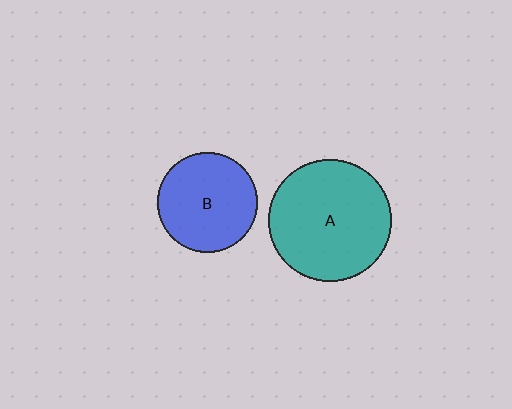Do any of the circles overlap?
No, none of the circles overlap.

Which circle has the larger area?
Circle A (teal).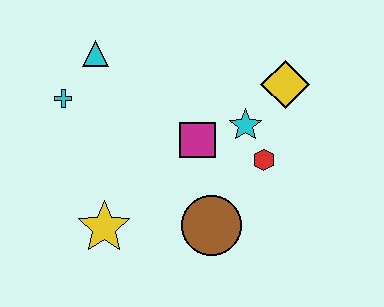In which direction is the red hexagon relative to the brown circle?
The red hexagon is above the brown circle.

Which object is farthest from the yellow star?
The yellow diamond is farthest from the yellow star.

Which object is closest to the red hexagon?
The cyan star is closest to the red hexagon.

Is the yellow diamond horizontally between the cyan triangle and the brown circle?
No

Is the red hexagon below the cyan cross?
Yes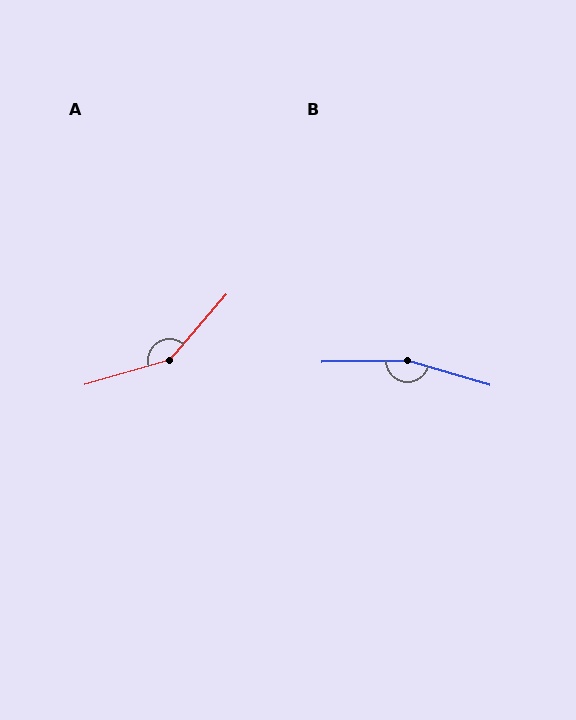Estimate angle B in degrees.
Approximately 163 degrees.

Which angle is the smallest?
A, at approximately 147 degrees.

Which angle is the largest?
B, at approximately 163 degrees.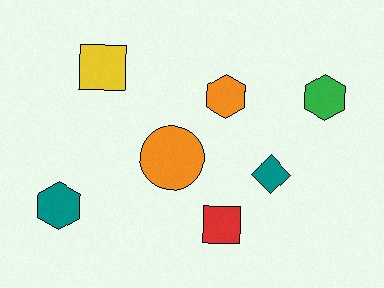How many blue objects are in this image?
There are no blue objects.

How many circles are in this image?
There is 1 circle.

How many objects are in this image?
There are 7 objects.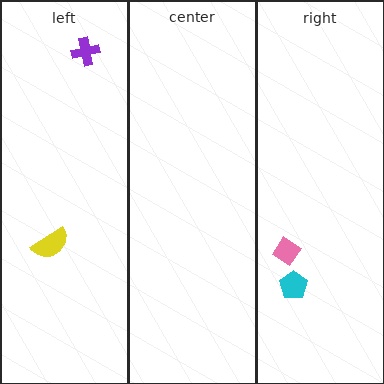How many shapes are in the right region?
2.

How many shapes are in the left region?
2.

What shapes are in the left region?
The purple cross, the yellow semicircle.